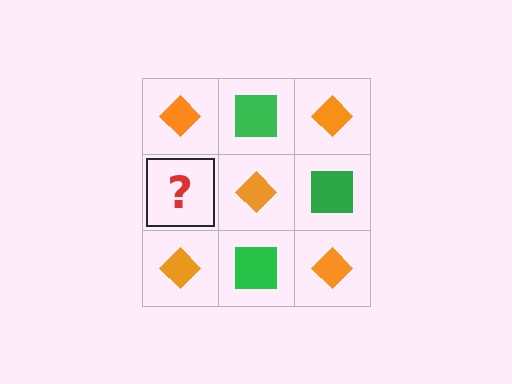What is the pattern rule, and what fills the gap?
The rule is that it alternates orange diamond and green square in a checkerboard pattern. The gap should be filled with a green square.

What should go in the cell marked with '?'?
The missing cell should contain a green square.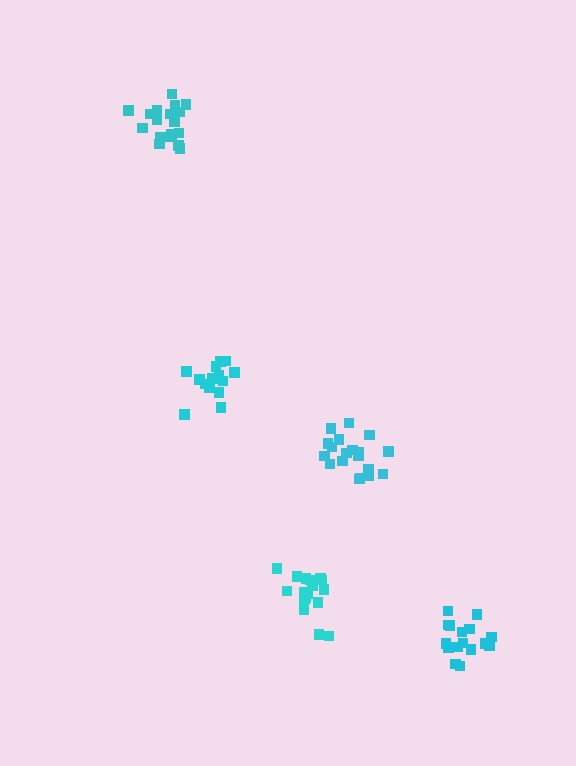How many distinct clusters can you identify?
There are 5 distinct clusters.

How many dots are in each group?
Group 1: 18 dots, Group 2: 18 dots, Group 3: 14 dots, Group 4: 19 dots, Group 5: 16 dots (85 total).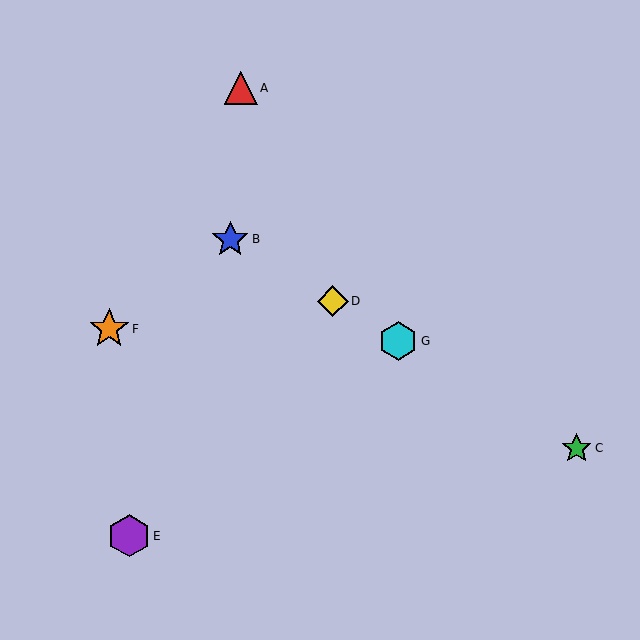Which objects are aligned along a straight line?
Objects B, C, D, G are aligned along a straight line.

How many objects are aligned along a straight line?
4 objects (B, C, D, G) are aligned along a straight line.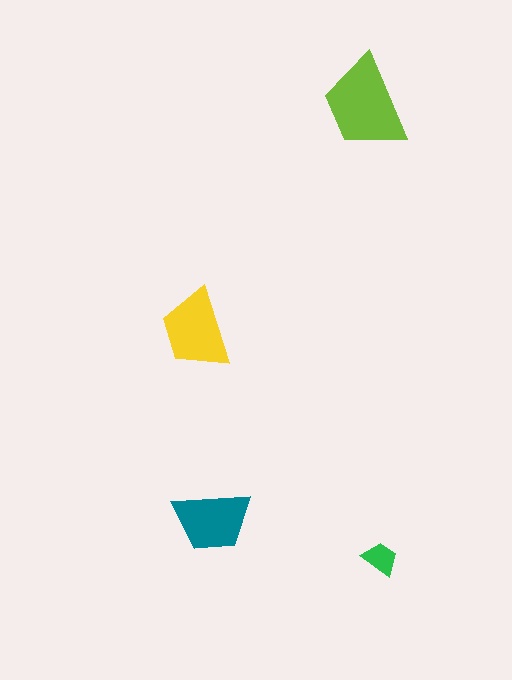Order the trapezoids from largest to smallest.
the lime one, the yellow one, the teal one, the green one.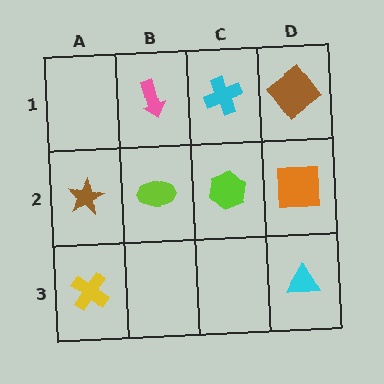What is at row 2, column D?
An orange square.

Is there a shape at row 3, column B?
No, that cell is empty.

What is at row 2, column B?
A lime ellipse.